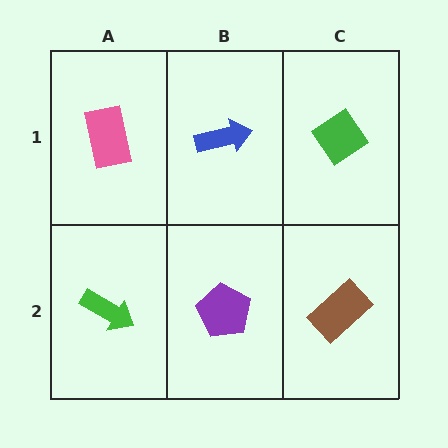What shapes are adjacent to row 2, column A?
A pink rectangle (row 1, column A), a purple pentagon (row 2, column B).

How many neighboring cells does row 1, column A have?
2.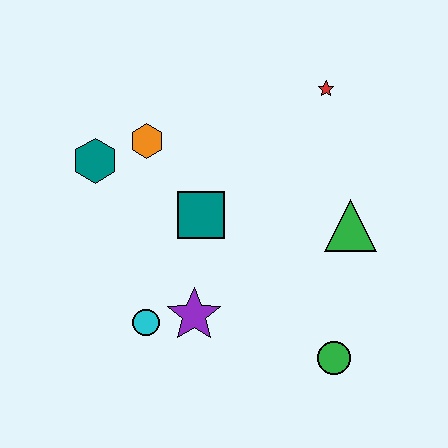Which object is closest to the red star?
The green triangle is closest to the red star.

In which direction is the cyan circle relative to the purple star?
The cyan circle is to the left of the purple star.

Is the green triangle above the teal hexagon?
No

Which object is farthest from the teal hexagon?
The green circle is farthest from the teal hexagon.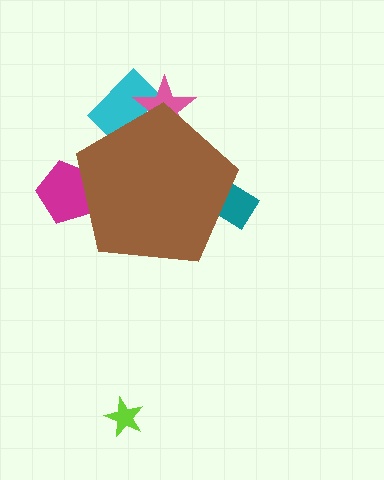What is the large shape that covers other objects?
A brown pentagon.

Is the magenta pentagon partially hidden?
Yes, the magenta pentagon is partially hidden behind the brown pentagon.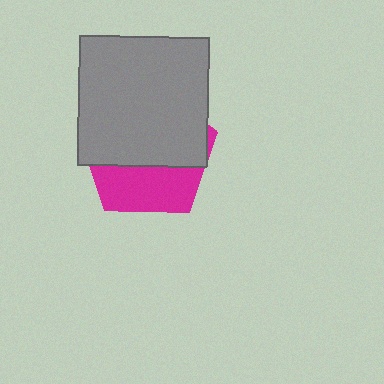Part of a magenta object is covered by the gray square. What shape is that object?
It is a pentagon.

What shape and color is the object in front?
The object in front is a gray square.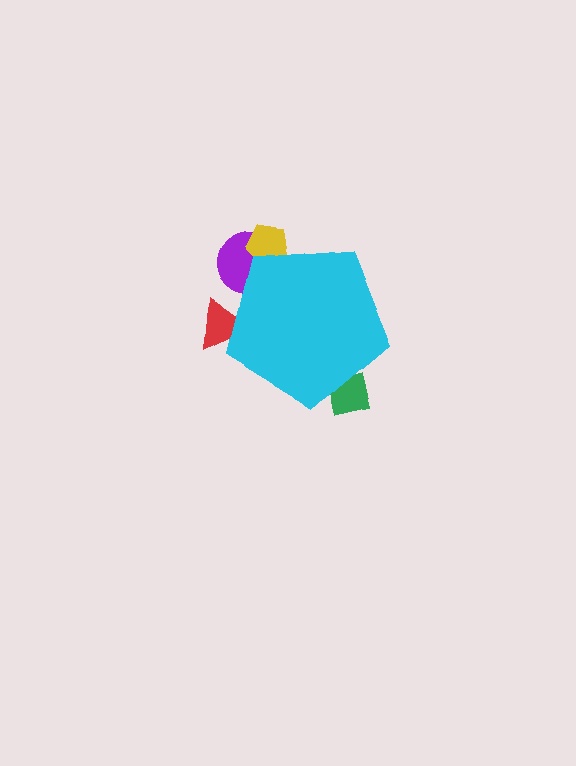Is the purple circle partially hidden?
Yes, the purple circle is partially hidden behind the cyan pentagon.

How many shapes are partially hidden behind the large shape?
4 shapes are partially hidden.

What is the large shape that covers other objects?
A cyan pentagon.